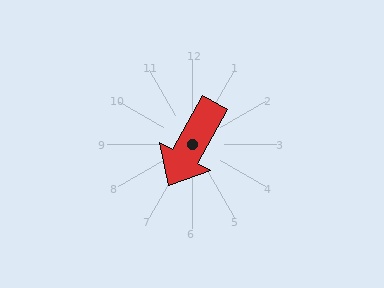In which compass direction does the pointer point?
Southwest.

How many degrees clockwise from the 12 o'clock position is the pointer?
Approximately 209 degrees.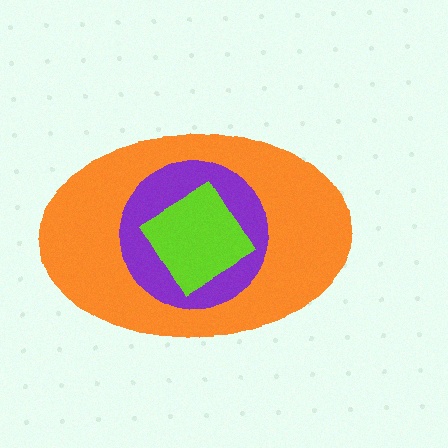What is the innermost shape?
The lime diamond.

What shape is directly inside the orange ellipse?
The purple circle.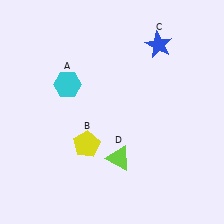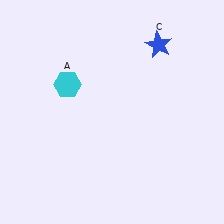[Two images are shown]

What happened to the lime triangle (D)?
The lime triangle (D) was removed in Image 2. It was in the bottom-right area of Image 1.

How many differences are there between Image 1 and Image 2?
There are 2 differences between the two images.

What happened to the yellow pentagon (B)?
The yellow pentagon (B) was removed in Image 2. It was in the bottom-left area of Image 1.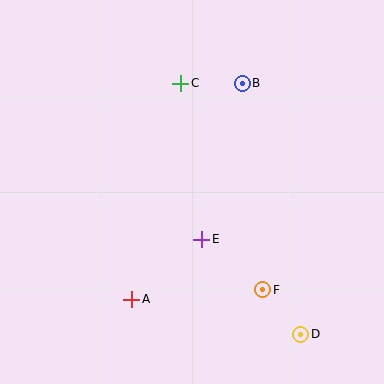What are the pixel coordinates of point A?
Point A is at (132, 299).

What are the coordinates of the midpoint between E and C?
The midpoint between E and C is at (191, 161).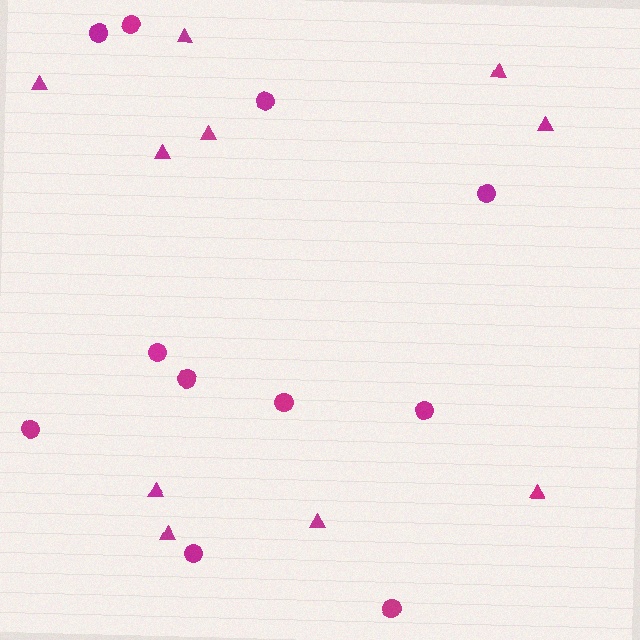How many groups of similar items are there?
There are 2 groups: one group of circles (11) and one group of triangles (10).